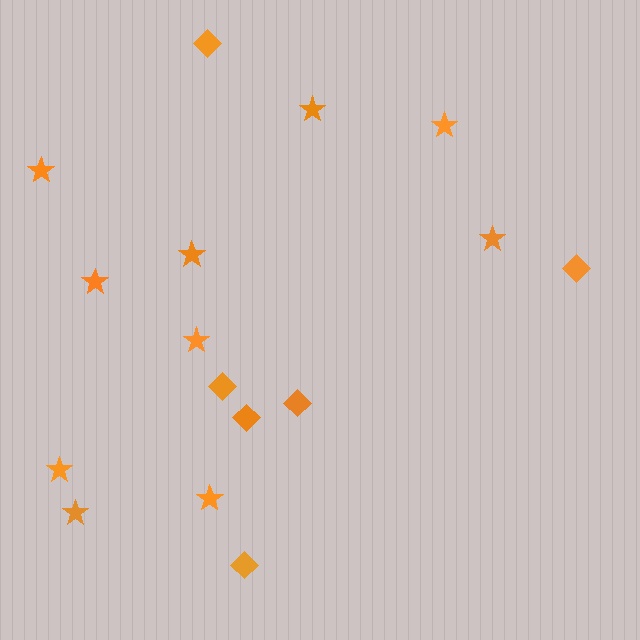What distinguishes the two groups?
There are 2 groups: one group of stars (10) and one group of diamonds (6).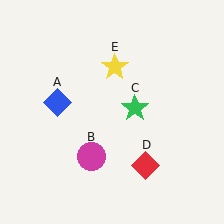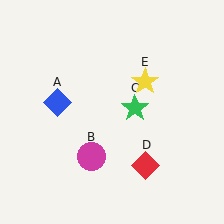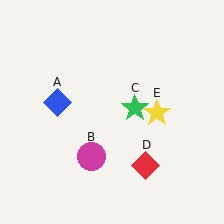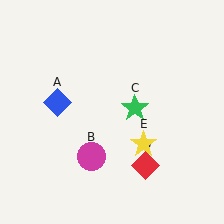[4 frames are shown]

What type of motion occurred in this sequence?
The yellow star (object E) rotated clockwise around the center of the scene.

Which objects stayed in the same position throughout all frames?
Blue diamond (object A) and magenta circle (object B) and green star (object C) and red diamond (object D) remained stationary.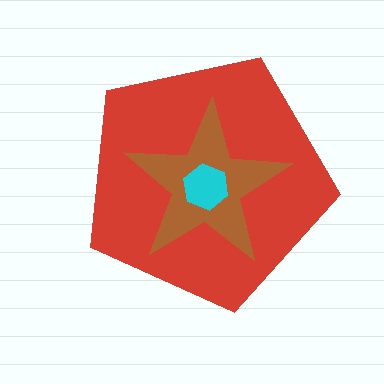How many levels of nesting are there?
3.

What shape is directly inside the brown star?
The cyan hexagon.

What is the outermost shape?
The red pentagon.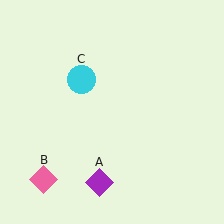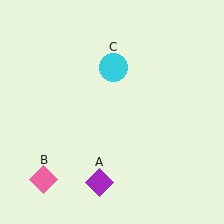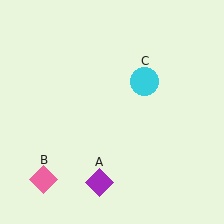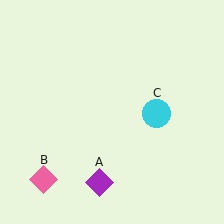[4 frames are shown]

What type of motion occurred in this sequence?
The cyan circle (object C) rotated clockwise around the center of the scene.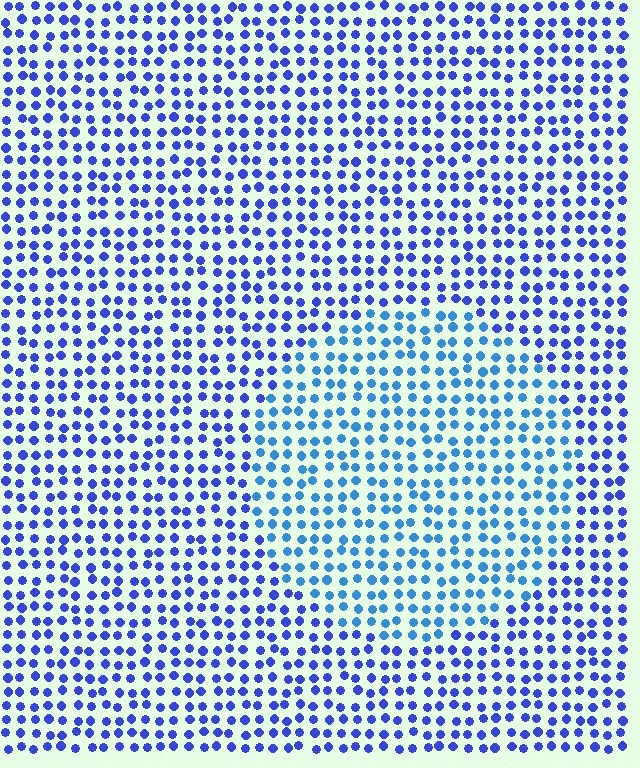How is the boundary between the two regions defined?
The boundary is defined purely by a slight shift in hue (about 28 degrees). Spacing, size, and orientation are identical on both sides.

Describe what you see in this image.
The image is filled with small blue elements in a uniform arrangement. A circle-shaped region is visible where the elements are tinted to a slightly different hue, forming a subtle color boundary.